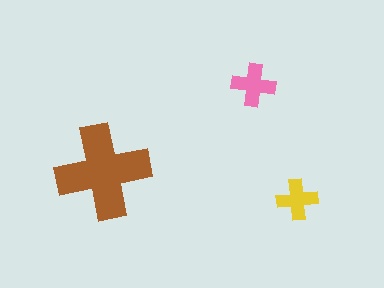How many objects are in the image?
There are 3 objects in the image.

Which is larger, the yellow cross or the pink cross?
The pink one.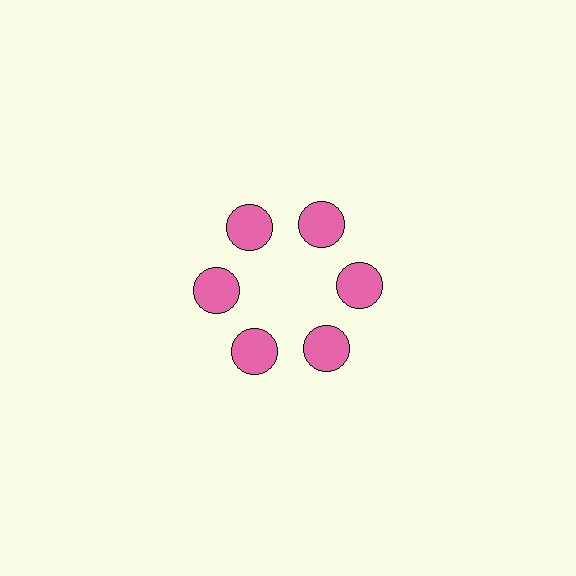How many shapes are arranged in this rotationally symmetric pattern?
There are 6 shapes, arranged in 6 groups of 1.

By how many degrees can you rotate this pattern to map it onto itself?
The pattern maps onto itself every 60 degrees of rotation.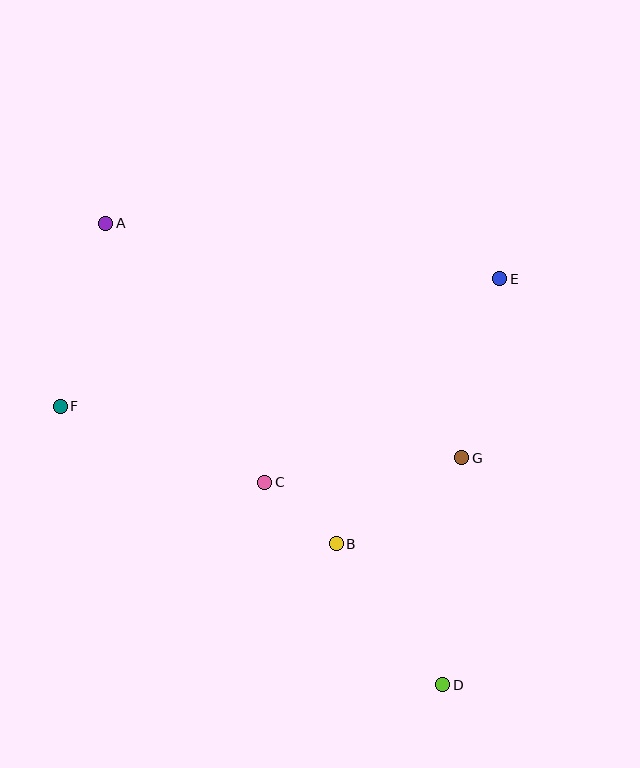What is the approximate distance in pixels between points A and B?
The distance between A and B is approximately 395 pixels.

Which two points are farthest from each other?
Points A and D are farthest from each other.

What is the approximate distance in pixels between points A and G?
The distance between A and G is approximately 426 pixels.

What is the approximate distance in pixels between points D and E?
The distance between D and E is approximately 410 pixels.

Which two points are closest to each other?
Points B and C are closest to each other.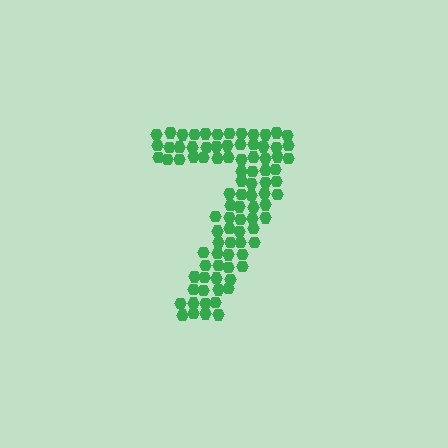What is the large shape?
The large shape is the digit 7.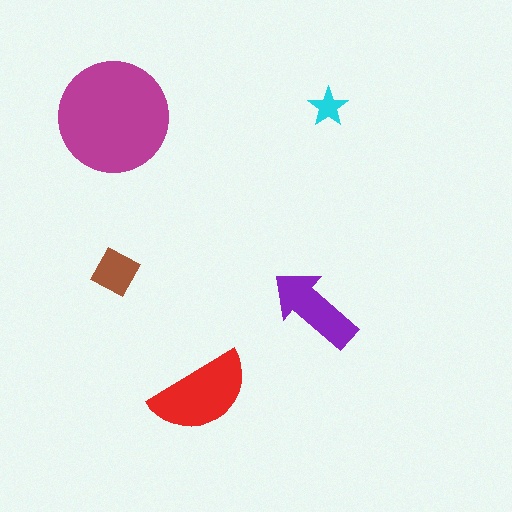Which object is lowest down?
The red semicircle is bottommost.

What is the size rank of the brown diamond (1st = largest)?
4th.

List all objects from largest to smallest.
The magenta circle, the red semicircle, the purple arrow, the brown diamond, the cyan star.